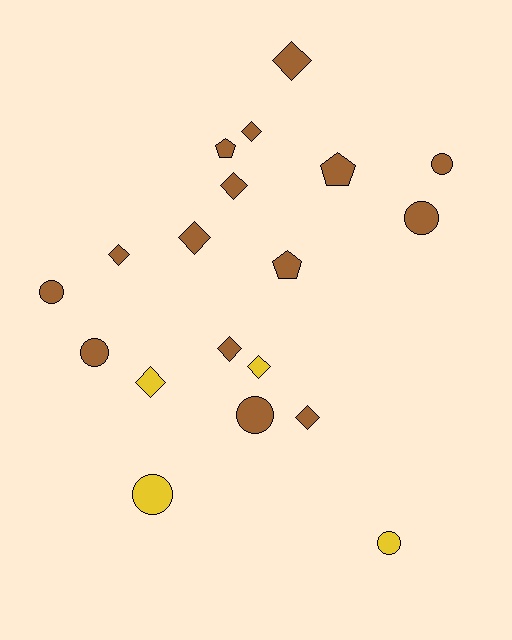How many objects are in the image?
There are 19 objects.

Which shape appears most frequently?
Diamond, with 9 objects.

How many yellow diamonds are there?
There are 2 yellow diamonds.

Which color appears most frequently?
Brown, with 15 objects.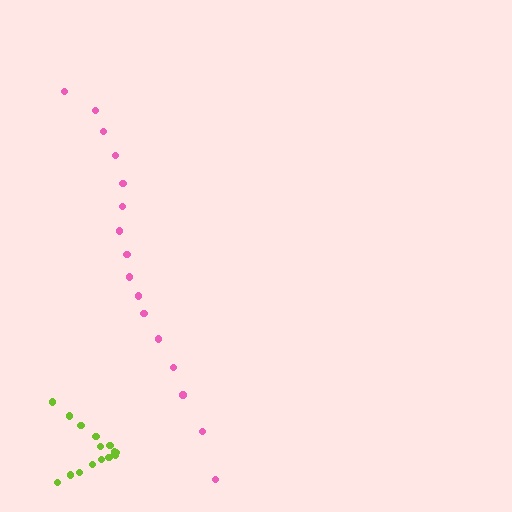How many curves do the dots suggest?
There are 2 distinct paths.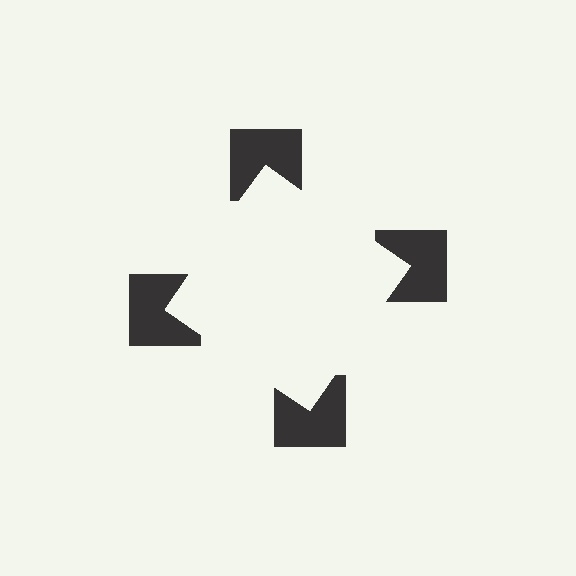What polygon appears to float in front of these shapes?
An illusory square — its edges are inferred from the aligned wedge cuts in the notched squares, not physically drawn.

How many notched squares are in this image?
There are 4 — one at each vertex of the illusory square.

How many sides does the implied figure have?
4 sides.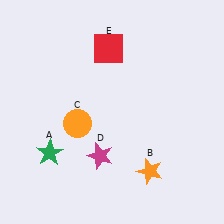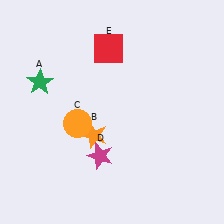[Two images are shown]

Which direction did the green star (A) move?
The green star (A) moved up.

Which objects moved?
The objects that moved are: the green star (A), the orange star (B).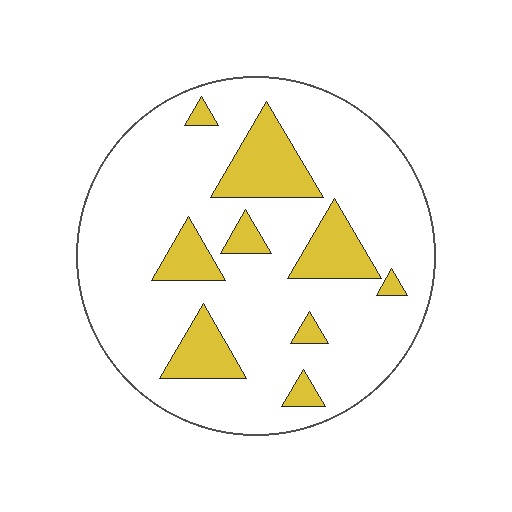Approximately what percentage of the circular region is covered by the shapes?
Approximately 20%.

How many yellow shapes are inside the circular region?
9.